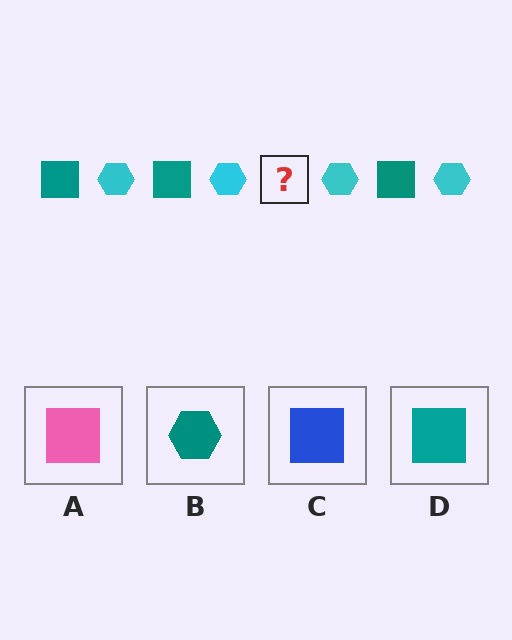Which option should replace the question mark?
Option D.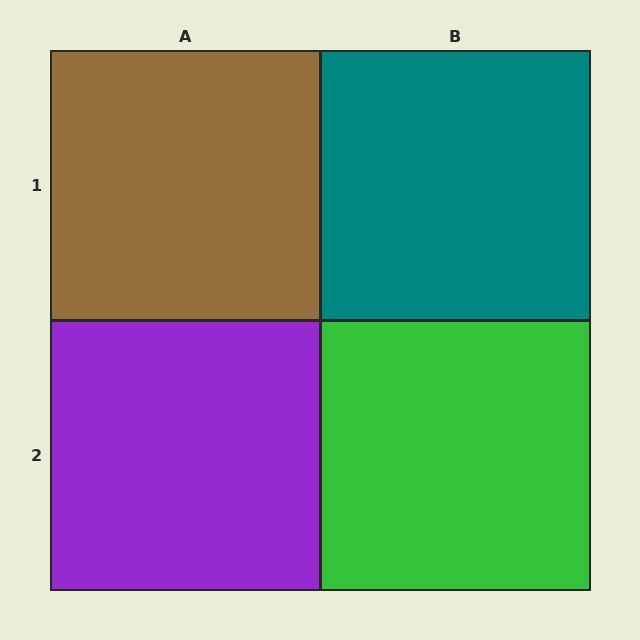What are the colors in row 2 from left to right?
Purple, green.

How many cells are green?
1 cell is green.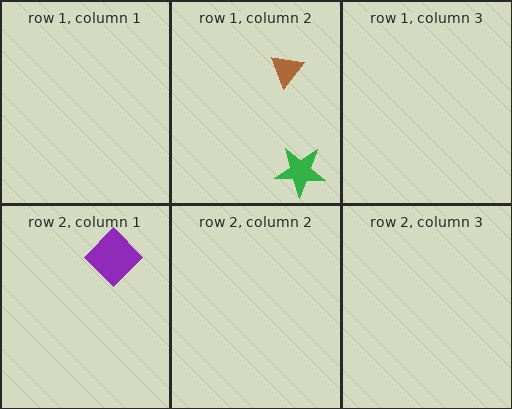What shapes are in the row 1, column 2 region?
The brown triangle, the green star.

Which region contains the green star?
The row 1, column 2 region.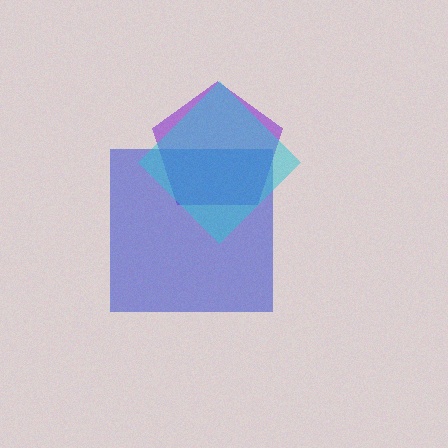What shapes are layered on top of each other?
The layered shapes are: a purple pentagon, a blue square, a cyan diamond.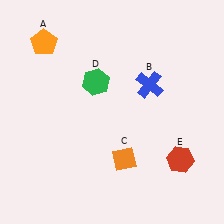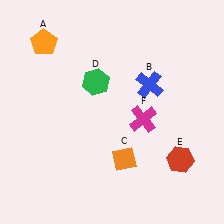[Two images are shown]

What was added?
A magenta cross (F) was added in Image 2.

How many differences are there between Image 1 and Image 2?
There is 1 difference between the two images.